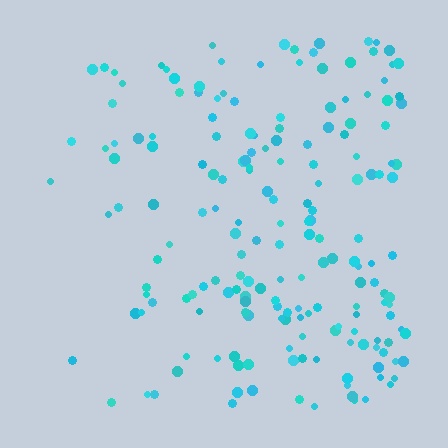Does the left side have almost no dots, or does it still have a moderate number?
Still a moderate number, just noticeably fewer than the right.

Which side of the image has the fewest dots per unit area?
The left.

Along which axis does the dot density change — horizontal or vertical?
Horizontal.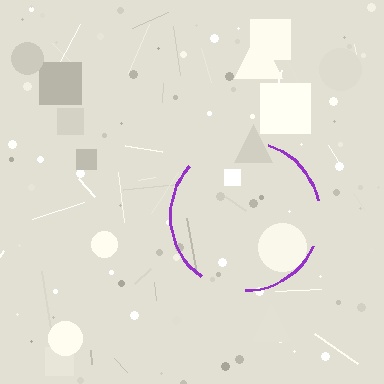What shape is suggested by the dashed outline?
The dashed outline suggests a circle.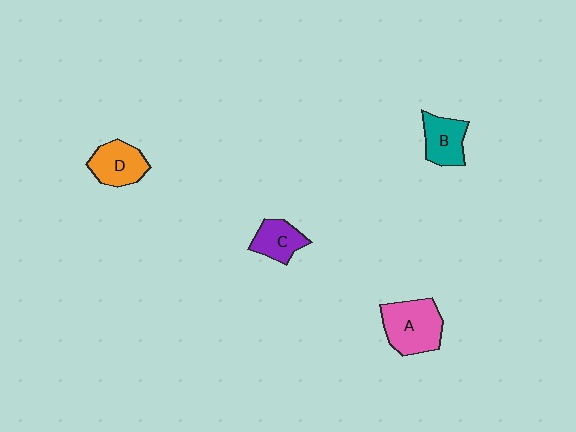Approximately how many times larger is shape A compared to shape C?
Approximately 1.7 times.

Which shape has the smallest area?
Shape C (purple).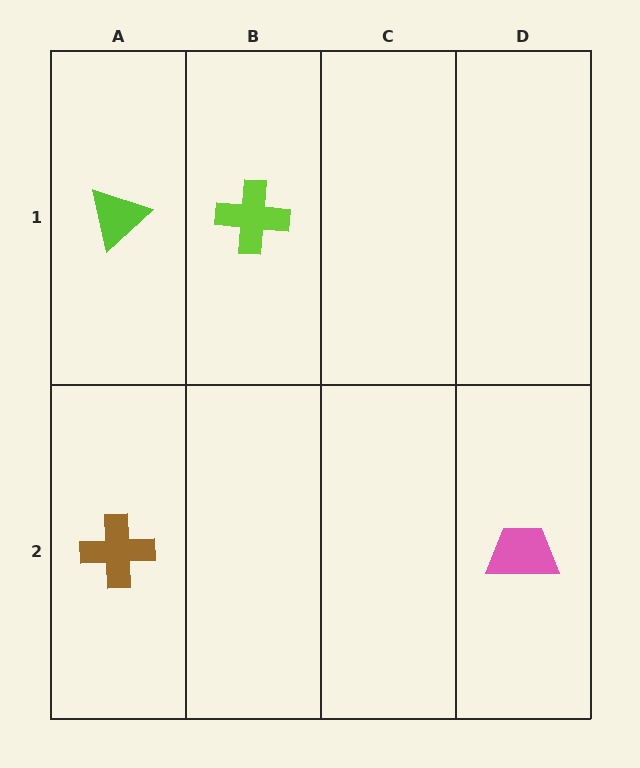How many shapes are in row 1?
2 shapes.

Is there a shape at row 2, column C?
No, that cell is empty.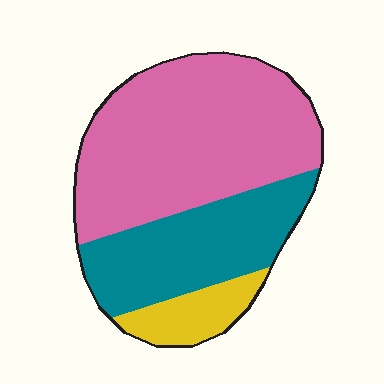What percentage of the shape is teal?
Teal covers 31% of the shape.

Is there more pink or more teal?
Pink.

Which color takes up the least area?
Yellow, at roughly 10%.